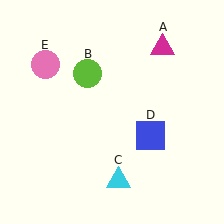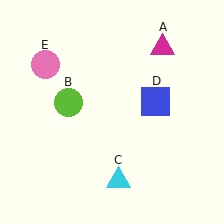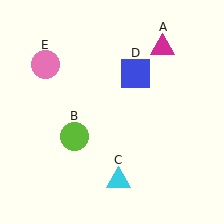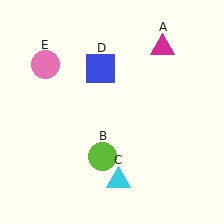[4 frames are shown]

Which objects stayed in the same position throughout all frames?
Magenta triangle (object A) and cyan triangle (object C) and pink circle (object E) remained stationary.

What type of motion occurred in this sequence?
The lime circle (object B), blue square (object D) rotated counterclockwise around the center of the scene.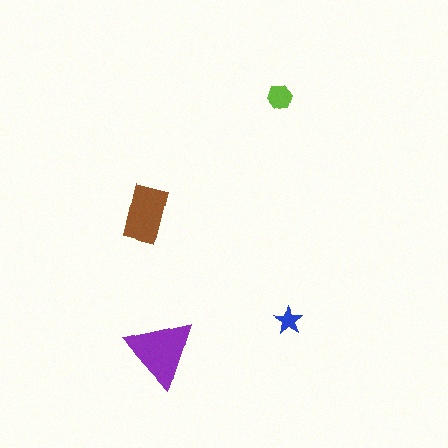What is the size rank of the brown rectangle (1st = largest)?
2nd.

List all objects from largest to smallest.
The purple triangle, the brown rectangle, the lime hexagon, the blue star.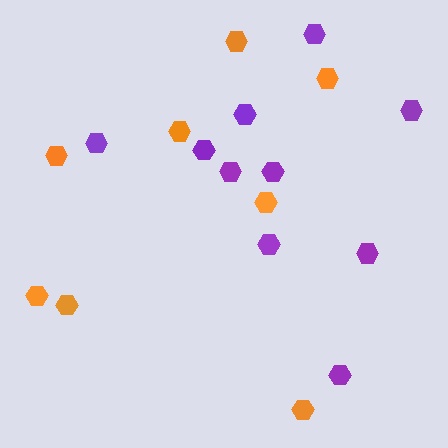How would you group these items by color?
There are 2 groups: one group of orange hexagons (8) and one group of purple hexagons (10).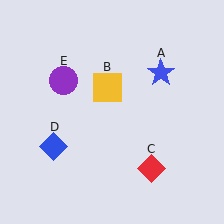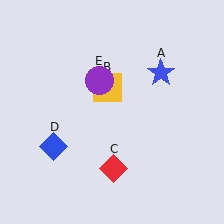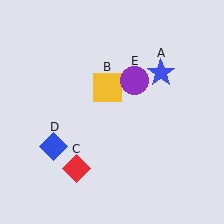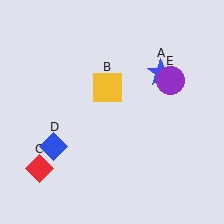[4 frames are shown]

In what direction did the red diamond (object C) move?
The red diamond (object C) moved left.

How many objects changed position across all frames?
2 objects changed position: red diamond (object C), purple circle (object E).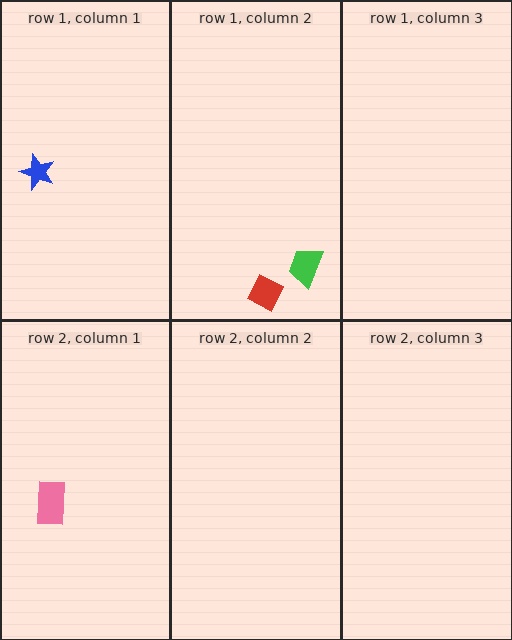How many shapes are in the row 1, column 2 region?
2.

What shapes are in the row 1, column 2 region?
The red diamond, the green trapezoid.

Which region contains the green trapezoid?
The row 1, column 2 region.